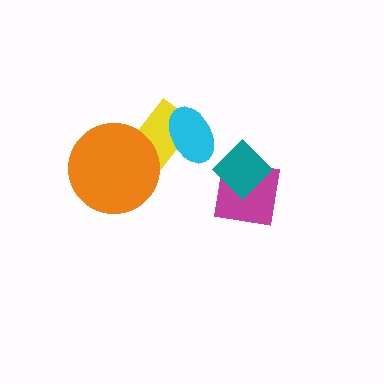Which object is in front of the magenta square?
The teal diamond is in front of the magenta square.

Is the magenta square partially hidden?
Yes, it is partially covered by another shape.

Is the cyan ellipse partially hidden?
No, no other shape covers it.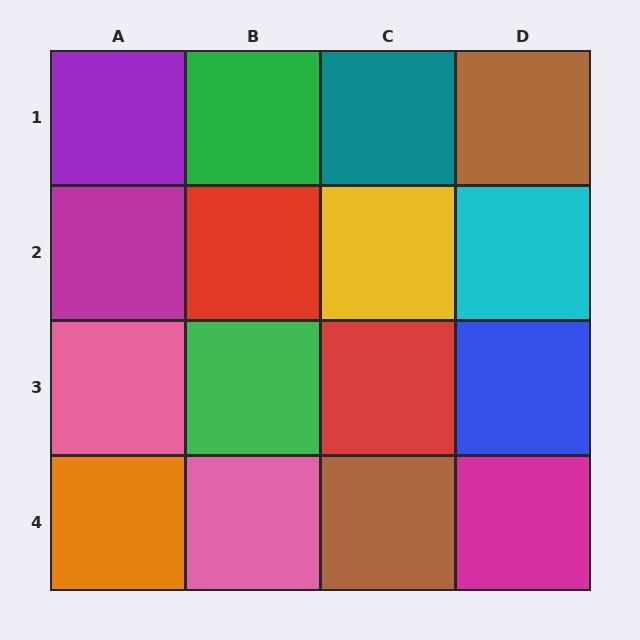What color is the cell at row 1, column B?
Green.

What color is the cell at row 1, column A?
Purple.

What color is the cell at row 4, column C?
Brown.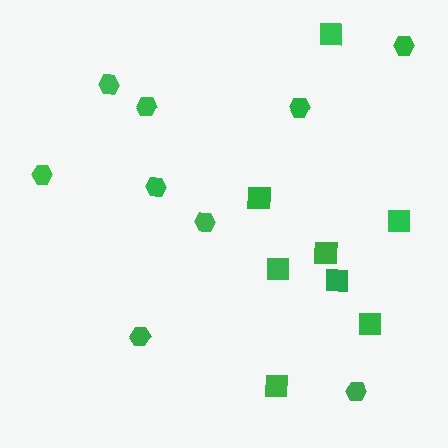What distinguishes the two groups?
There are 2 groups: one group of squares (8) and one group of hexagons (9).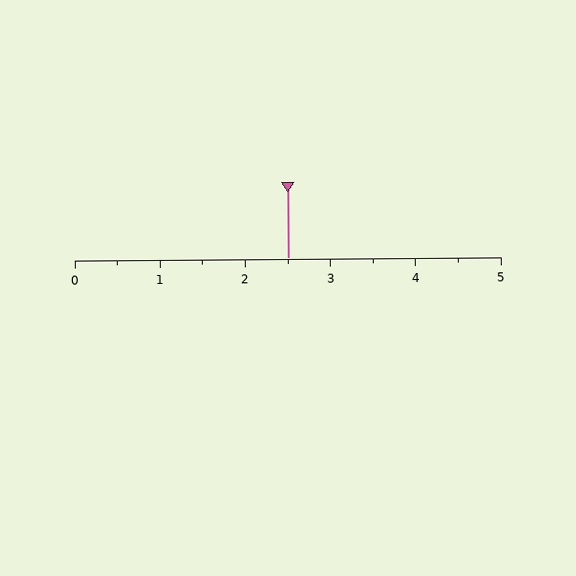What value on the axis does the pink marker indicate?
The marker indicates approximately 2.5.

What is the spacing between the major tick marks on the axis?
The major ticks are spaced 1 apart.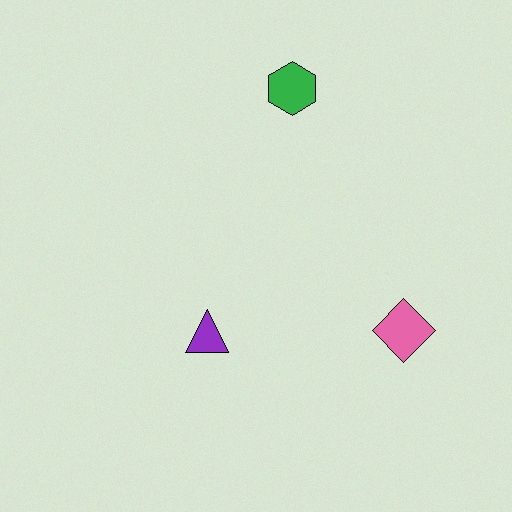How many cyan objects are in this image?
There are no cyan objects.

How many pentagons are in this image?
There are no pentagons.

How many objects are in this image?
There are 3 objects.